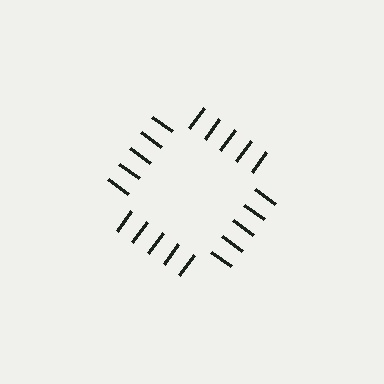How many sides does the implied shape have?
4 sides — the line-ends trace a square.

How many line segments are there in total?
20 — 5 along each of the 4 edges.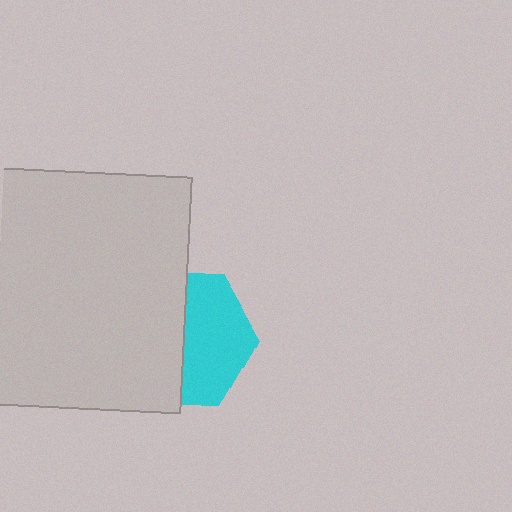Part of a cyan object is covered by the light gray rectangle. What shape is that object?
It is a hexagon.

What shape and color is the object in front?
The object in front is a light gray rectangle.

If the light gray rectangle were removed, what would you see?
You would see the complete cyan hexagon.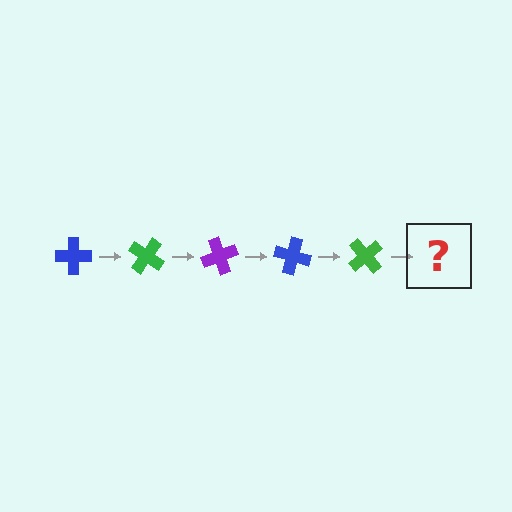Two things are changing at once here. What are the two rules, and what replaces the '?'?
The two rules are that it rotates 35 degrees each step and the color cycles through blue, green, and purple. The '?' should be a purple cross, rotated 175 degrees from the start.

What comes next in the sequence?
The next element should be a purple cross, rotated 175 degrees from the start.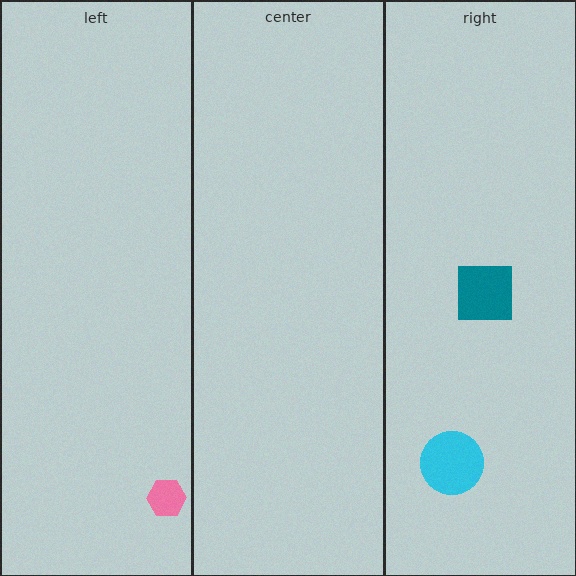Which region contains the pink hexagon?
The left region.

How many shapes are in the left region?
1.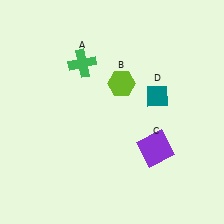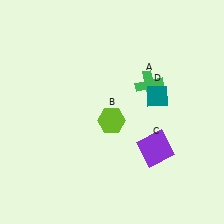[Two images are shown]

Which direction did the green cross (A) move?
The green cross (A) moved right.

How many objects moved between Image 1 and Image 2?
2 objects moved between the two images.